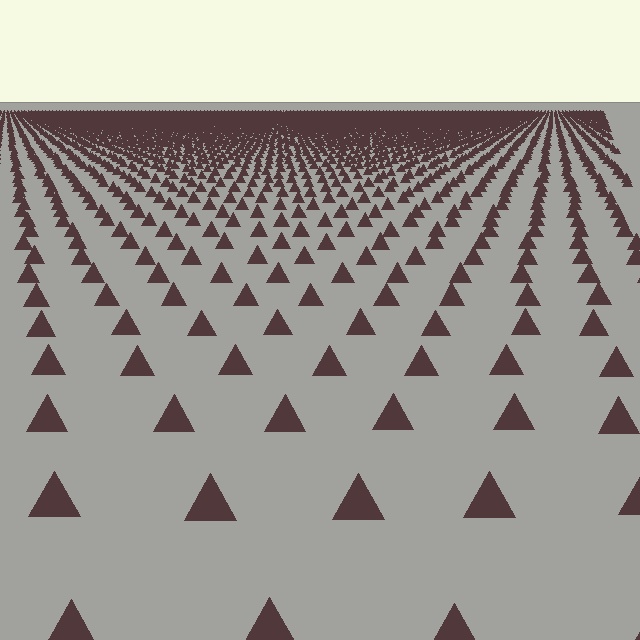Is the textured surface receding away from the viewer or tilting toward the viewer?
The surface is receding away from the viewer. Texture elements get smaller and denser toward the top.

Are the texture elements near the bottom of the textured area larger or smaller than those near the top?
Larger. Near the bottom, elements are closer to the viewer and appear at a bigger on-screen size.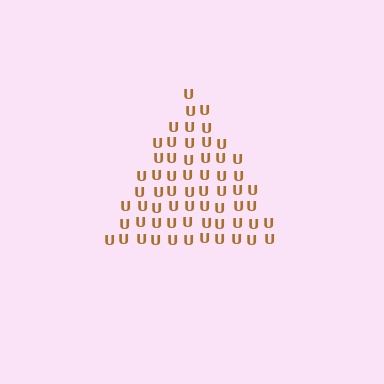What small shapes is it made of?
It is made of small letter U's.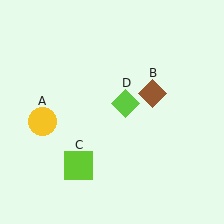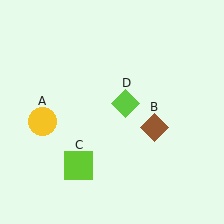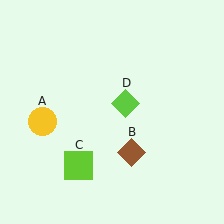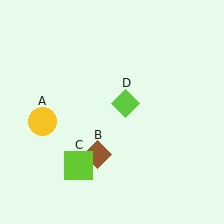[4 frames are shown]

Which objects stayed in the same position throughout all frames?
Yellow circle (object A) and lime square (object C) and lime diamond (object D) remained stationary.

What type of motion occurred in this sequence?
The brown diamond (object B) rotated clockwise around the center of the scene.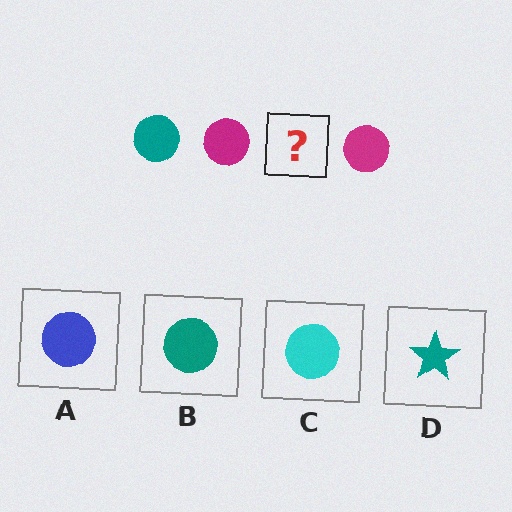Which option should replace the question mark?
Option B.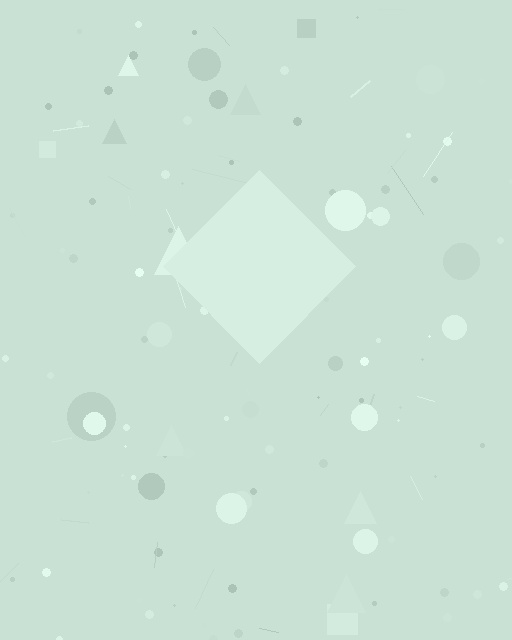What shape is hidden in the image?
A diamond is hidden in the image.